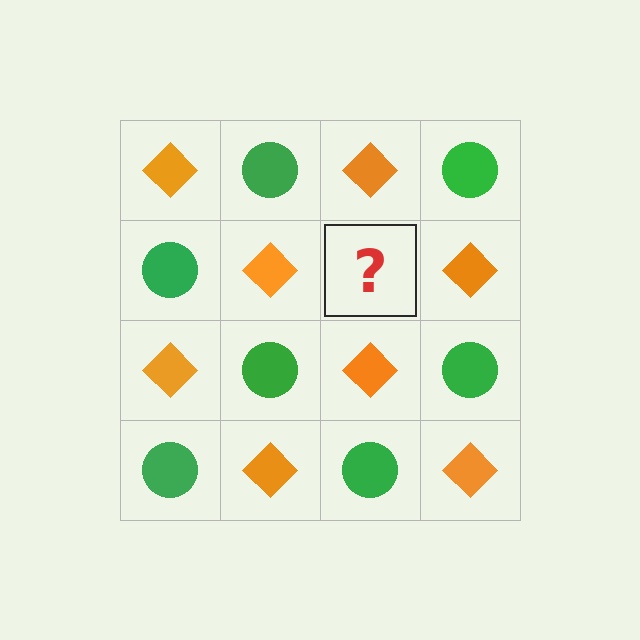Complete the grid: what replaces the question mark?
The question mark should be replaced with a green circle.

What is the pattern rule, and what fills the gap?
The rule is that it alternates orange diamond and green circle in a checkerboard pattern. The gap should be filled with a green circle.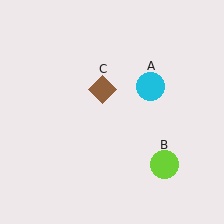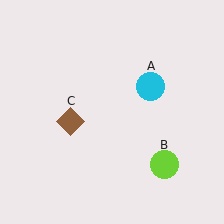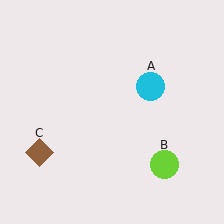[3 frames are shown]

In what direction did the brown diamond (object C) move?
The brown diamond (object C) moved down and to the left.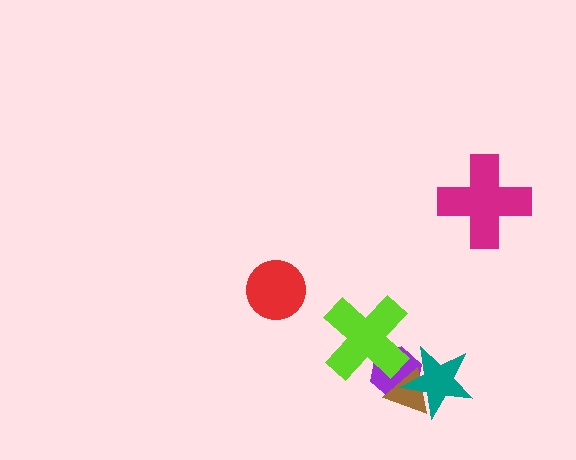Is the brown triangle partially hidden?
Yes, it is partially covered by another shape.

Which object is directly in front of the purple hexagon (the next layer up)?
The brown triangle is directly in front of the purple hexagon.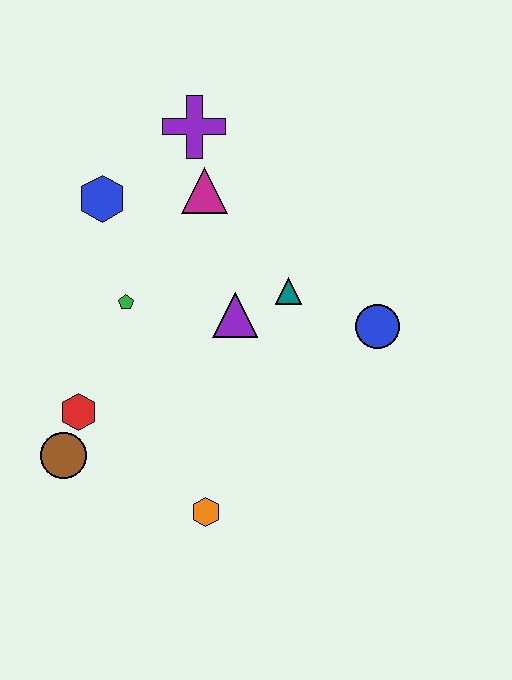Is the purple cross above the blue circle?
Yes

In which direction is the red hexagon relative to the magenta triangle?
The red hexagon is below the magenta triangle.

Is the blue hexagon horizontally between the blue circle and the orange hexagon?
No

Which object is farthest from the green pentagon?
The blue circle is farthest from the green pentagon.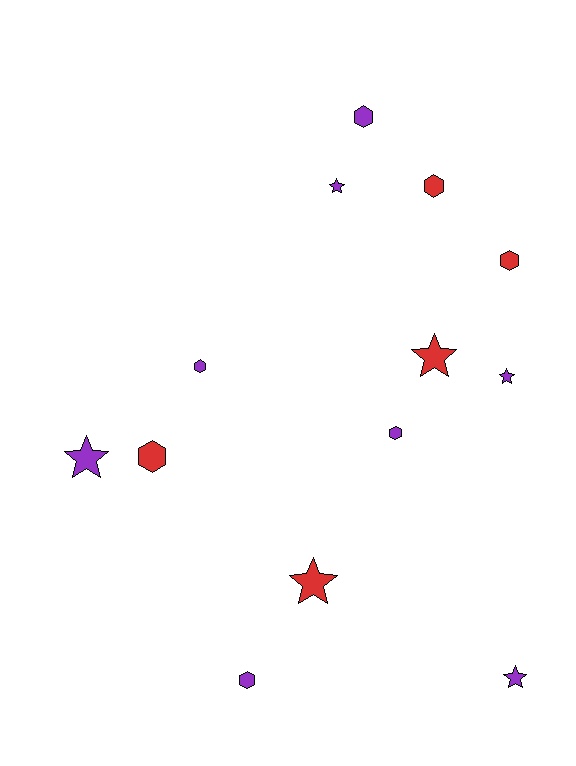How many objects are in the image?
There are 13 objects.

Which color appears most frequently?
Purple, with 8 objects.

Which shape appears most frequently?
Hexagon, with 7 objects.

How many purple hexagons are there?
There are 4 purple hexagons.